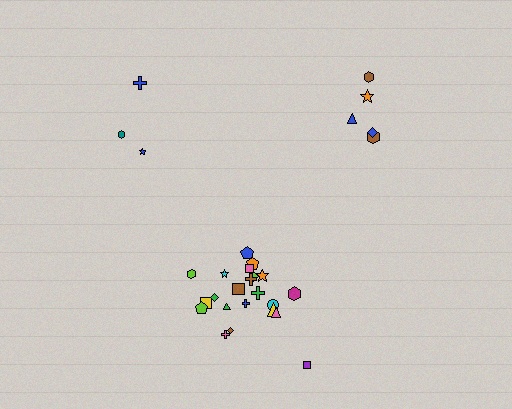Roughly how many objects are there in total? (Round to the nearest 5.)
Roughly 30 objects in total.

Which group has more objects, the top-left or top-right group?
The top-right group.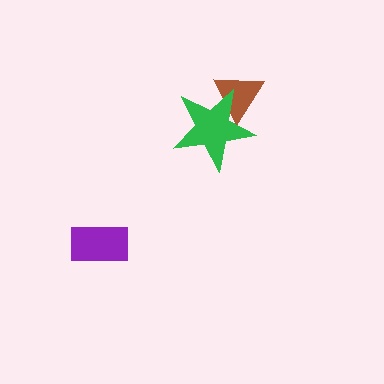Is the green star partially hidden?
No, no other shape covers it.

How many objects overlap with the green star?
1 object overlaps with the green star.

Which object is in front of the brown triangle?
The green star is in front of the brown triangle.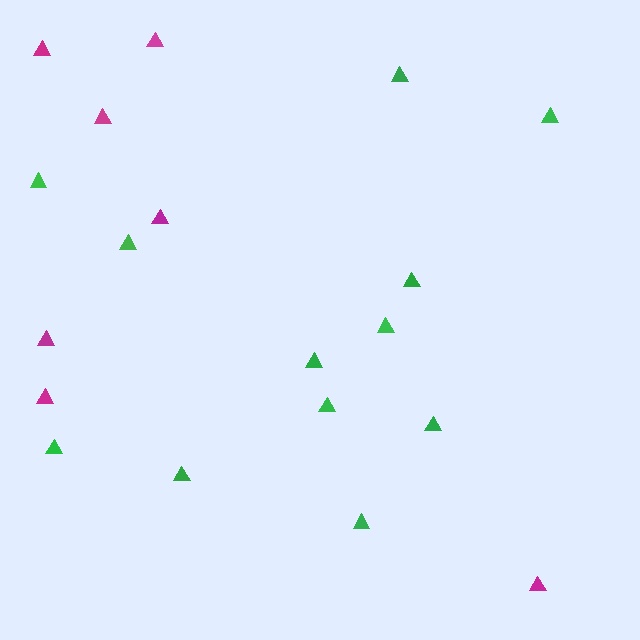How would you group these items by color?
There are 2 groups: one group of magenta triangles (7) and one group of green triangles (12).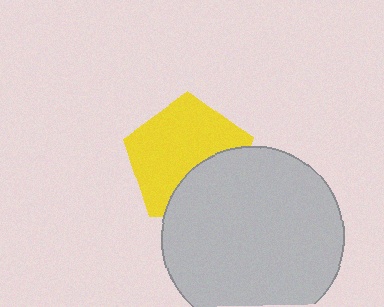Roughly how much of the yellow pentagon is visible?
Most of it is visible (roughly 67%).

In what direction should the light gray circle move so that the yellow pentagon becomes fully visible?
The light gray circle should move down. That is the shortest direction to clear the overlap and leave the yellow pentagon fully visible.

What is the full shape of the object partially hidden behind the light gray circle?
The partially hidden object is a yellow pentagon.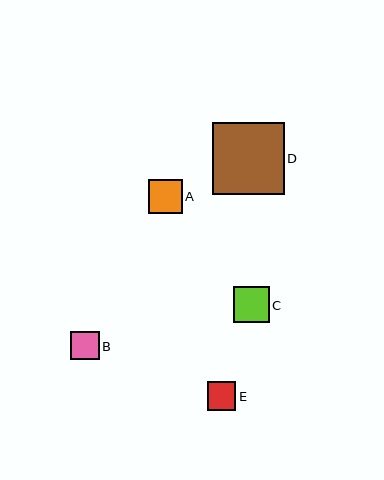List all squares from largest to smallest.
From largest to smallest: D, C, A, B, E.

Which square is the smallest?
Square E is the smallest with a size of approximately 28 pixels.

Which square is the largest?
Square D is the largest with a size of approximately 71 pixels.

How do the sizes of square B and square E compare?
Square B and square E are approximately the same size.